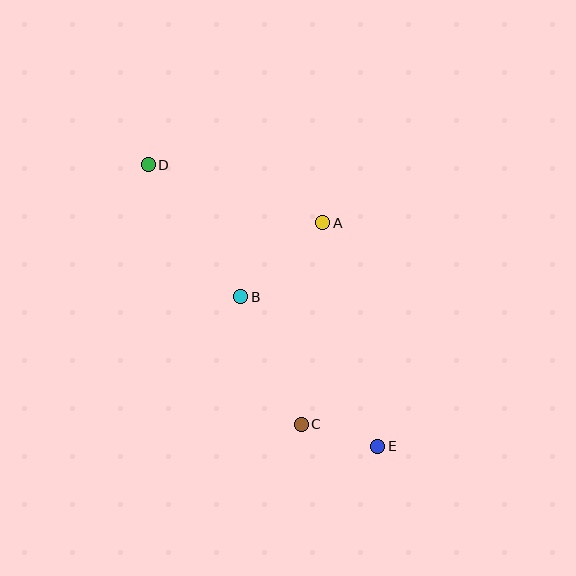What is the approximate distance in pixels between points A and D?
The distance between A and D is approximately 184 pixels.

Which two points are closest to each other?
Points C and E are closest to each other.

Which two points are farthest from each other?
Points D and E are farthest from each other.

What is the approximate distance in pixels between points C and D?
The distance between C and D is approximately 302 pixels.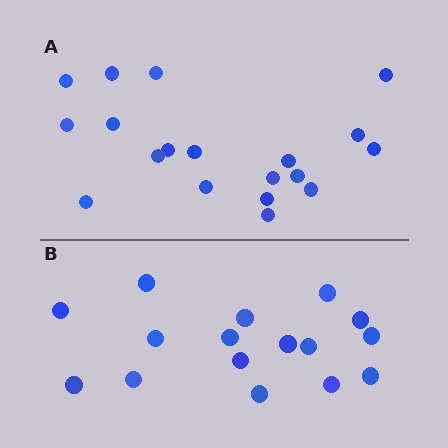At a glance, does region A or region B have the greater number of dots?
Region A (the top region) has more dots.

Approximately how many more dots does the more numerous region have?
Region A has just a few more — roughly 2 or 3 more dots than region B.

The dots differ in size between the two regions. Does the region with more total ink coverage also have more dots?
No. Region B has more total ink coverage because its dots are larger, but region A actually contains more individual dots. Total area can be misleading — the number of items is what matters here.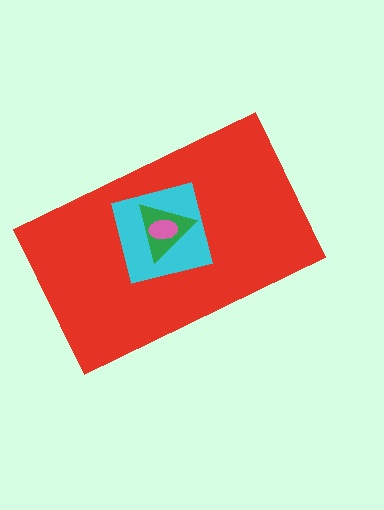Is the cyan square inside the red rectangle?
Yes.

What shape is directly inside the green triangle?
The pink ellipse.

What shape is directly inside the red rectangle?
The cyan square.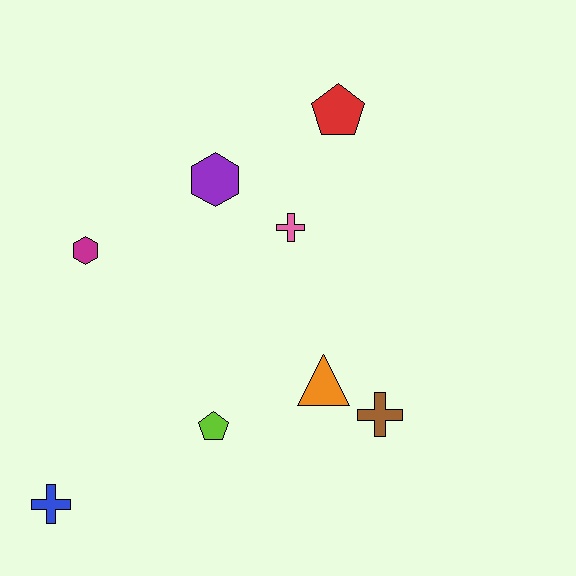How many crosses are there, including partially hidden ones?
There are 3 crosses.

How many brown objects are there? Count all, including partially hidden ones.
There is 1 brown object.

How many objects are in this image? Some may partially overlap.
There are 8 objects.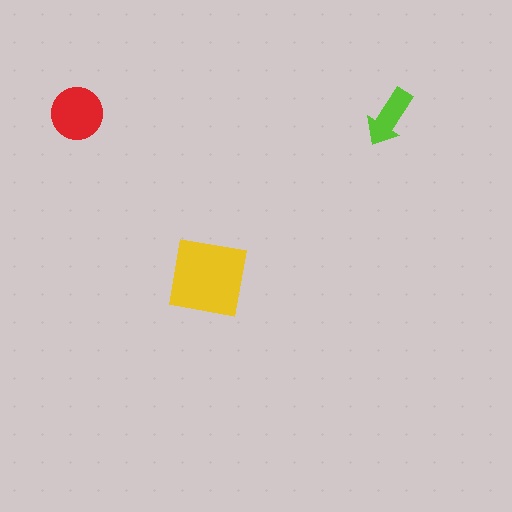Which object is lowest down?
The yellow square is bottommost.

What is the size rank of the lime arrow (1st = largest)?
3rd.